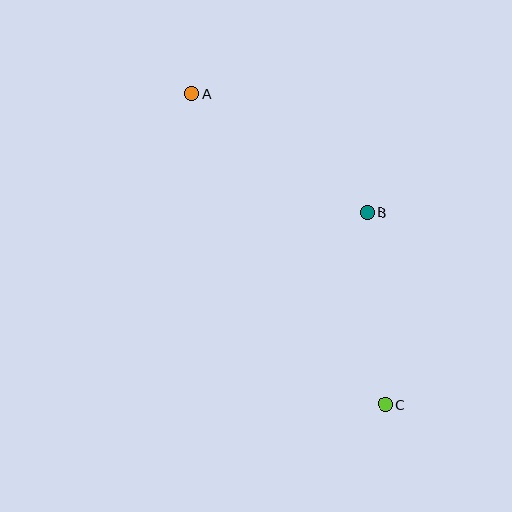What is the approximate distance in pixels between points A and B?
The distance between A and B is approximately 212 pixels.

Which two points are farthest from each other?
Points A and C are farthest from each other.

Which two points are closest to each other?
Points B and C are closest to each other.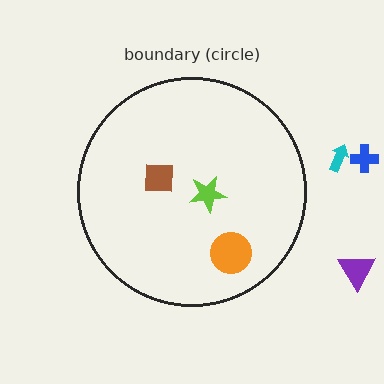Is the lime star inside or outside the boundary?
Inside.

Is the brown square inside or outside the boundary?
Inside.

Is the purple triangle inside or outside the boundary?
Outside.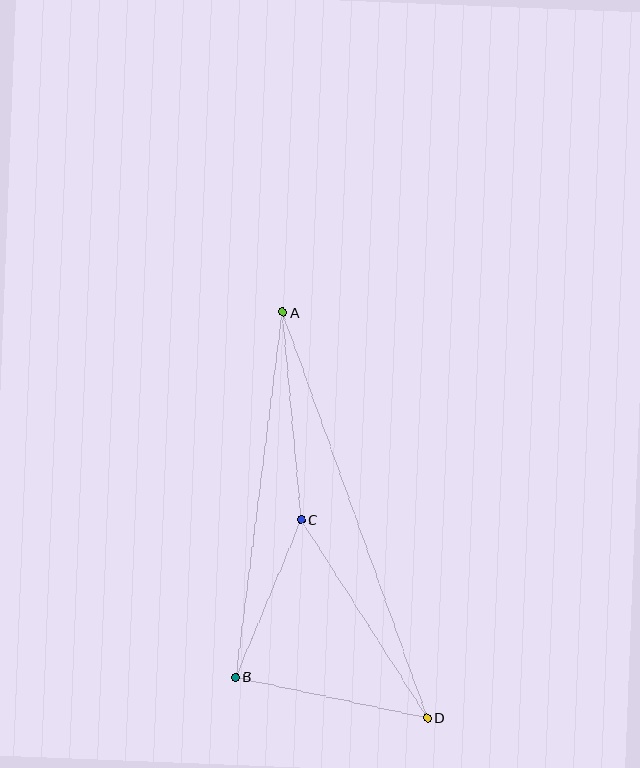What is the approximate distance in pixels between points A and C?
The distance between A and C is approximately 208 pixels.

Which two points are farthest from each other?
Points A and D are farthest from each other.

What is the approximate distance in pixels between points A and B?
The distance between A and B is approximately 368 pixels.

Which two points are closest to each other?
Points B and C are closest to each other.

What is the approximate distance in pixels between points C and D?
The distance between C and D is approximately 235 pixels.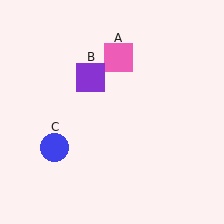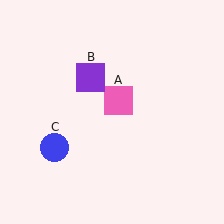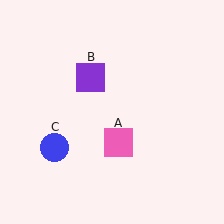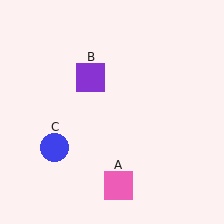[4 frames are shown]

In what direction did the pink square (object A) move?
The pink square (object A) moved down.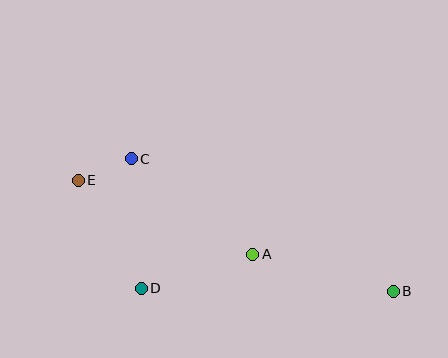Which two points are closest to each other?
Points C and E are closest to each other.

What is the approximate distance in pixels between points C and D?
The distance between C and D is approximately 130 pixels.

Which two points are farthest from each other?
Points B and E are farthest from each other.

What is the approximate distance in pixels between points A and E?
The distance between A and E is approximately 190 pixels.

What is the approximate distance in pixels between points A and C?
The distance between A and C is approximately 155 pixels.